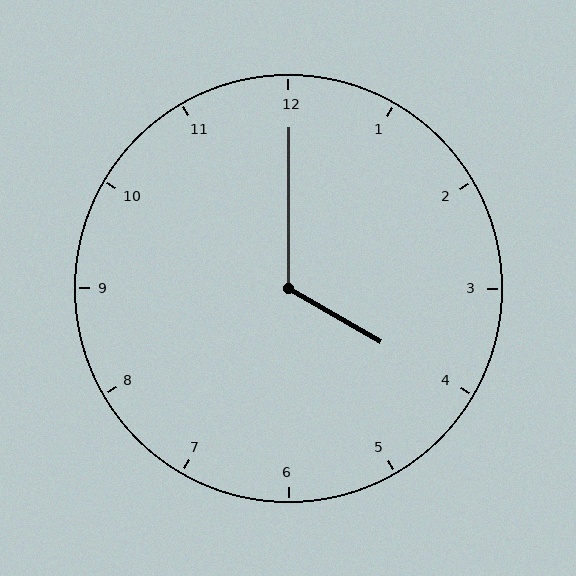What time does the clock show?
4:00.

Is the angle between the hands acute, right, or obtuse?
It is obtuse.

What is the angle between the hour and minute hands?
Approximately 120 degrees.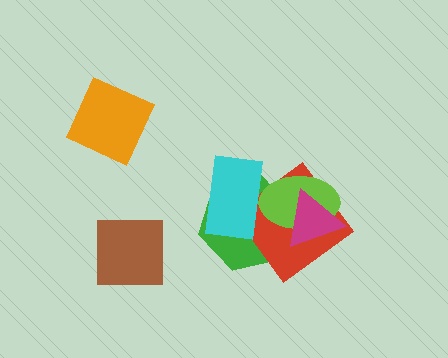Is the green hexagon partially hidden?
Yes, it is partially covered by another shape.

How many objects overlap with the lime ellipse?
4 objects overlap with the lime ellipse.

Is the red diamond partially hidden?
Yes, it is partially covered by another shape.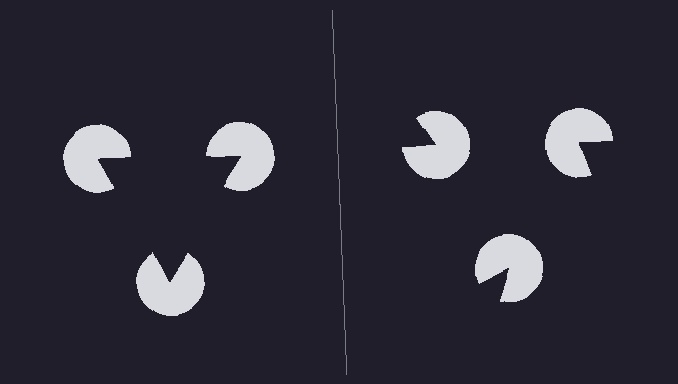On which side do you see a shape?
An illusory triangle appears on the left side. On the right side the wedge cuts are rotated, so no coherent shape forms.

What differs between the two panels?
The pac-man discs are positioned identically on both sides; only the wedge orientations differ. On the left they align to a triangle; on the right they are misaligned.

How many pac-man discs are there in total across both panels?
6 — 3 on each side.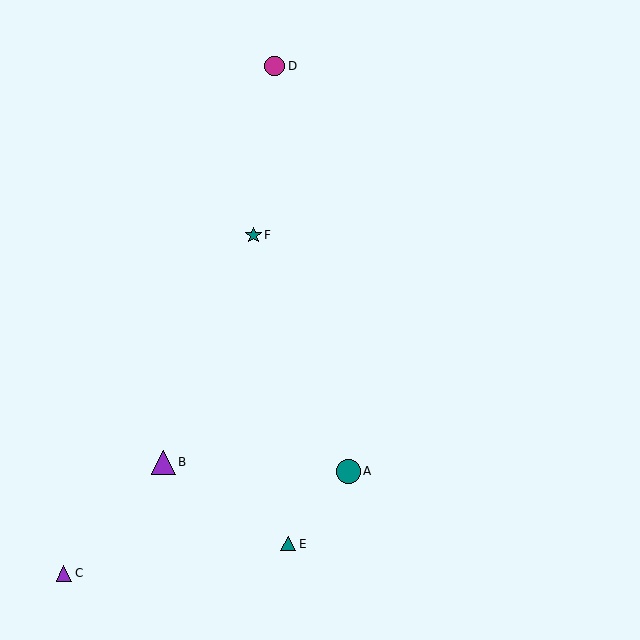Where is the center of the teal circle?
The center of the teal circle is at (348, 471).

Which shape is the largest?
The teal circle (labeled A) is the largest.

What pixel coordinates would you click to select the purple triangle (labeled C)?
Click at (64, 573) to select the purple triangle C.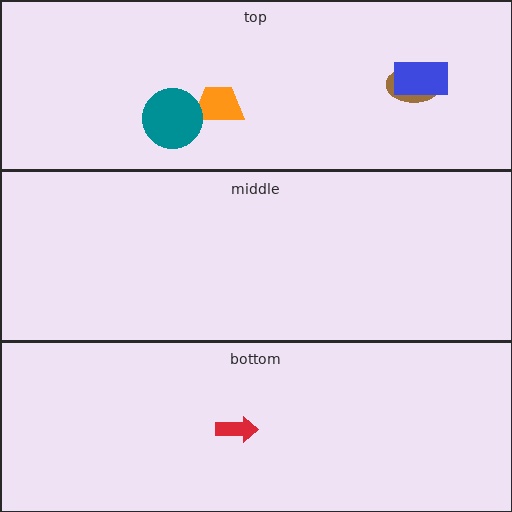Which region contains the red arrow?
The bottom region.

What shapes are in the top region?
The orange trapezoid, the brown ellipse, the blue rectangle, the teal circle.